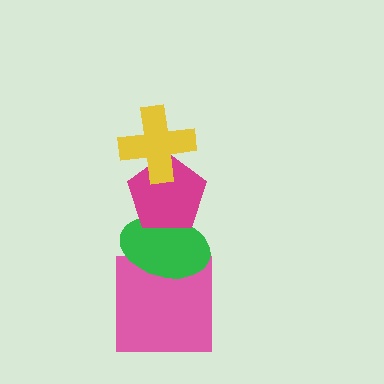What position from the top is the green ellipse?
The green ellipse is 3rd from the top.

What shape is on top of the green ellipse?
The magenta pentagon is on top of the green ellipse.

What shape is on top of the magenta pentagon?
The yellow cross is on top of the magenta pentagon.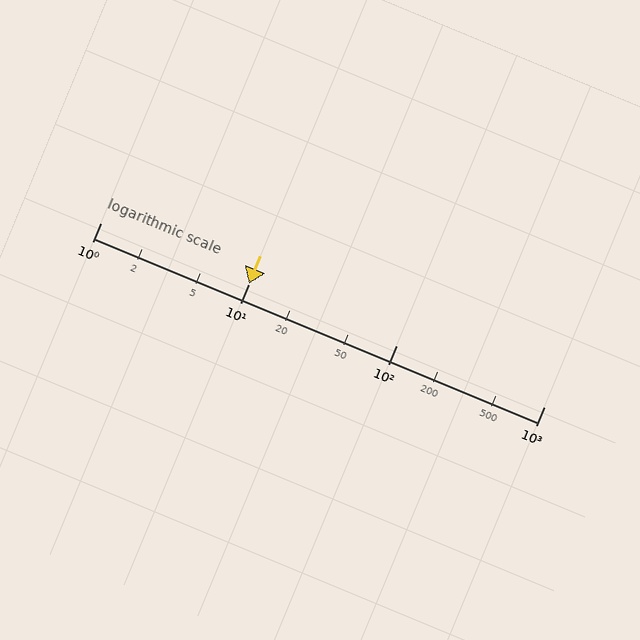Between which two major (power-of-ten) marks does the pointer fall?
The pointer is between 10 and 100.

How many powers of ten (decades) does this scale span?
The scale spans 3 decades, from 1 to 1000.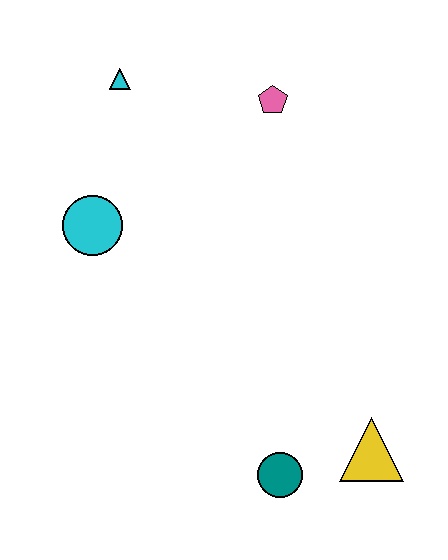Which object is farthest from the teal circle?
The cyan triangle is farthest from the teal circle.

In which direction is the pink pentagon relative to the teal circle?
The pink pentagon is above the teal circle.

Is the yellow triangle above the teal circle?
Yes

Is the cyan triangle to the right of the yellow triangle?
No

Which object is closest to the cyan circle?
The cyan triangle is closest to the cyan circle.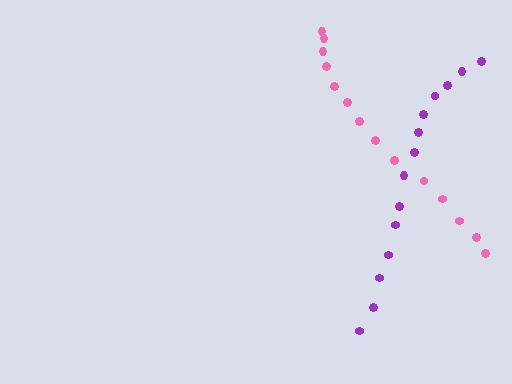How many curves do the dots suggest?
There are 2 distinct paths.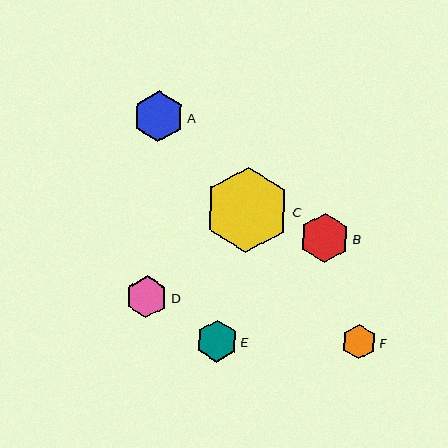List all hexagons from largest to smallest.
From largest to smallest: C, A, B, E, D, F.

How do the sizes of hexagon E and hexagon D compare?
Hexagon E and hexagon D are approximately the same size.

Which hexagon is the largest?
Hexagon C is the largest with a size of approximately 86 pixels.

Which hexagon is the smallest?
Hexagon F is the smallest with a size of approximately 35 pixels.